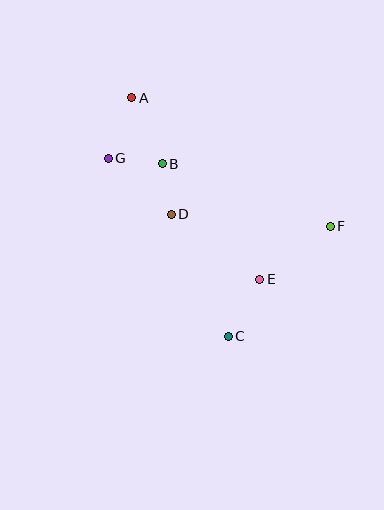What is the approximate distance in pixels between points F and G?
The distance between F and G is approximately 232 pixels.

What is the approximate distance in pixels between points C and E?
The distance between C and E is approximately 65 pixels.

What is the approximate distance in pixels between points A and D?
The distance between A and D is approximately 123 pixels.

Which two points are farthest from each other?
Points A and C are farthest from each other.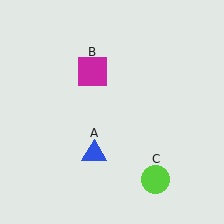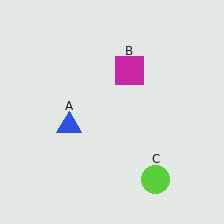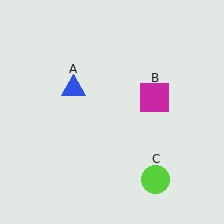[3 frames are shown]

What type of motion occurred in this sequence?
The blue triangle (object A), magenta square (object B) rotated clockwise around the center of the scene.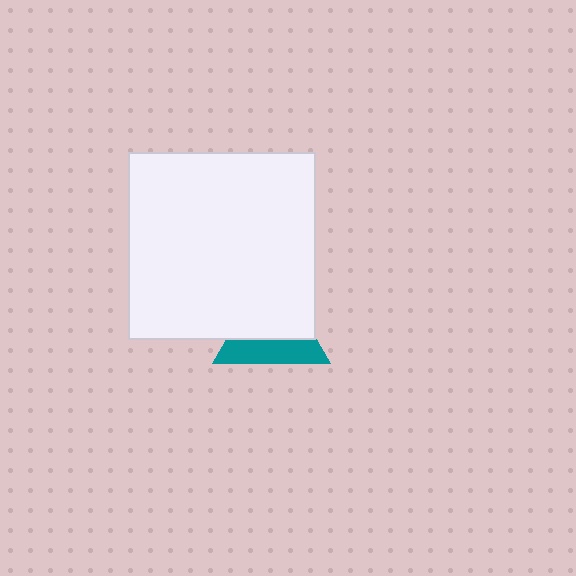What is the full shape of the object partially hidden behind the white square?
The partially hidden object is a teal triangle.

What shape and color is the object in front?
The object in front is a white square.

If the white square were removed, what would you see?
You would see the complete teal triangle.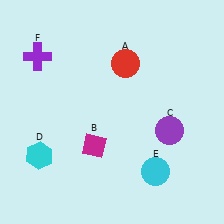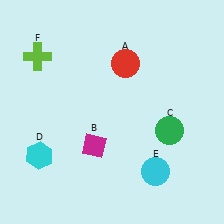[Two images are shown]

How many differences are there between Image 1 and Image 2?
There are 2 differences between the two images.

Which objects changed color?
C changed from purple to green. F changed from purple to lime.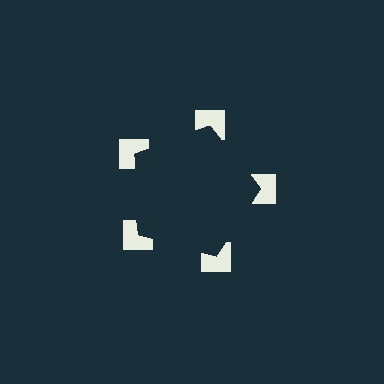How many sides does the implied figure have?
5 sides.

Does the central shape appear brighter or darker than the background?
It typically appears slightly darker than the background, even though no actual brightness change is drawn.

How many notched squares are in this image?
There are 5 — one at each vertex of the illusory pentagon.